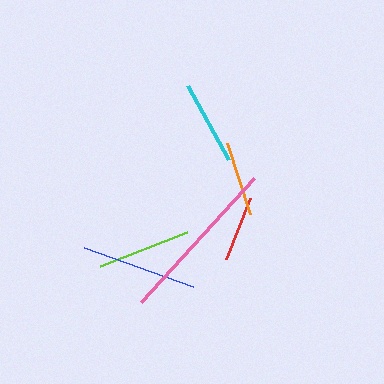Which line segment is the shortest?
The red line is the shortest at approximately 65 pixels.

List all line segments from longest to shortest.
From longest to shortest: pink, blue, lime, cyan, orange, red.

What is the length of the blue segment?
The blue segment is approximately 115 pixels long.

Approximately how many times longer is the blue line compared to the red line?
The blue line is approximately 1.8 times the length of the red line.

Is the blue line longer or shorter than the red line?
The blue line is longer than the red line.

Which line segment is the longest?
The pink line is the longest at approximately 167 pixels.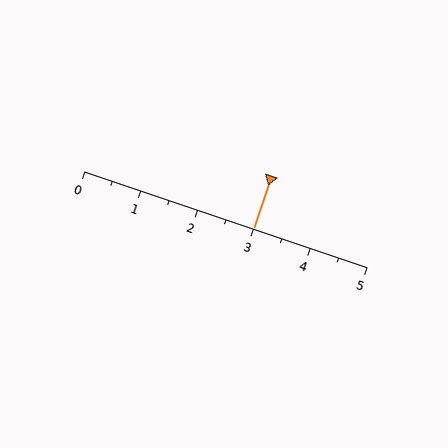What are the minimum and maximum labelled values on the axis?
The axis runs from 0 to 5.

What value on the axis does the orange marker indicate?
The marker indicates approximately 3.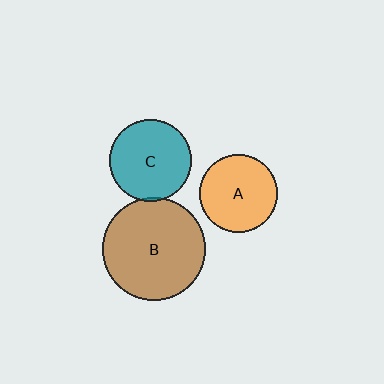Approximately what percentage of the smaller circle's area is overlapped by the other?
Approximately 5%.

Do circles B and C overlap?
Yes.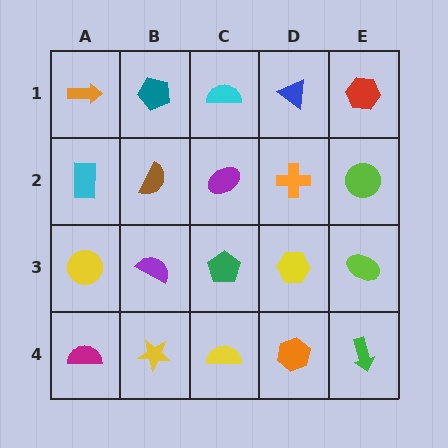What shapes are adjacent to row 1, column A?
A cyan rectangle (row 2, column A), a teal pentagon (row 1, column B).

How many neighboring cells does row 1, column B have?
3.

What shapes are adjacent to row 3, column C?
A purple ellipse (row 2, column C), a yellow semicircle (row 4, column C), a purple semicircle (row 3, column B), a yellow hexagon (row 3, column D).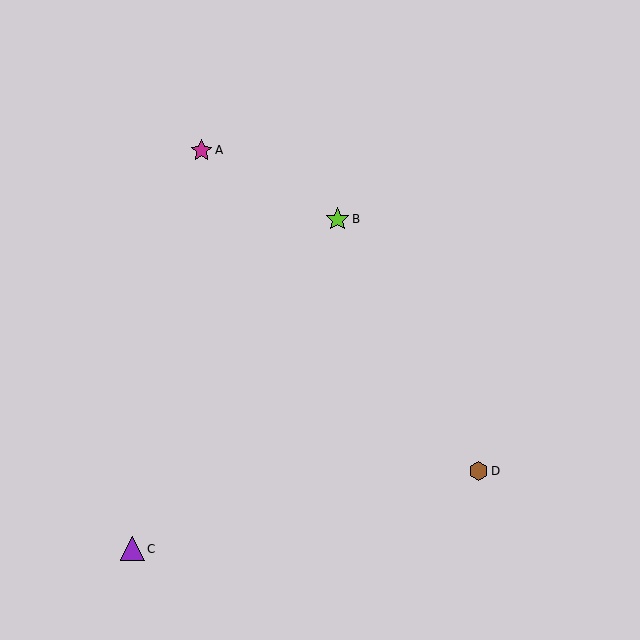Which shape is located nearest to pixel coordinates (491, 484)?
The brown hexagon (labeled D) at (478, 471) is nearest to that location.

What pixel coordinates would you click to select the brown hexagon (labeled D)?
Click at (478, 471) to select the brown hexagon D.